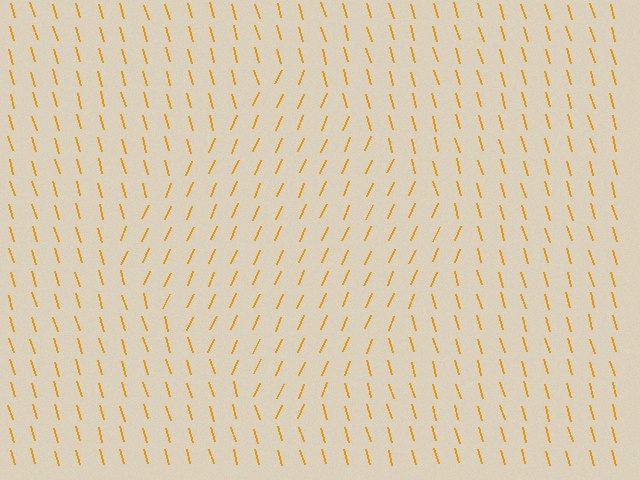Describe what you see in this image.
The image is filled with small orange line segments. A diamond region in the image has lines oriented differently from the surrounding lines, creating a visible texture boundary.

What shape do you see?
I see a diamond.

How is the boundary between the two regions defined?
The boundary is defined purely by a change in line orientation (approximately 39 degrees difference). All lines are the same color and thickness.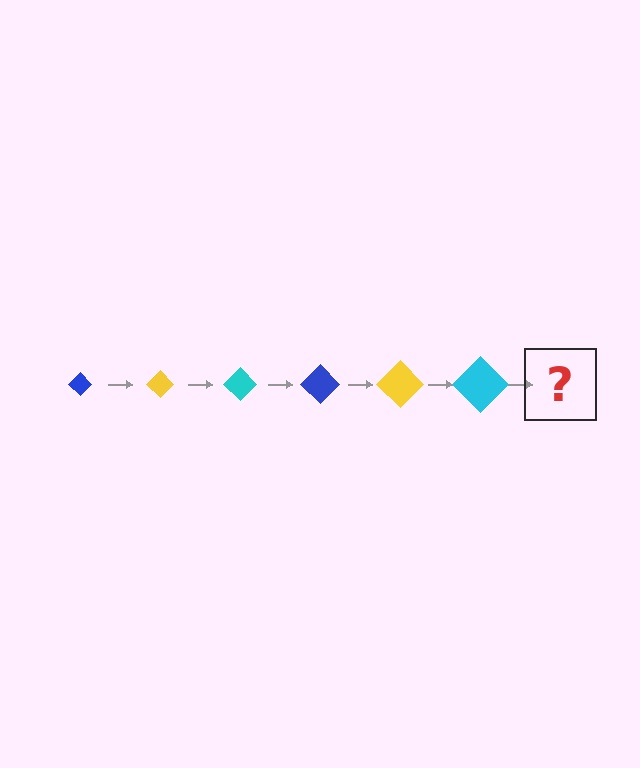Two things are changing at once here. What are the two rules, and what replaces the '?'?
The two rules are that the diamond grows larger each step and the color cycles through blue, yellow, and cyan. The '?' should be a blue diamond, larger than the previous one.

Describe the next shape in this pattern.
It should be a blue diamond, larger than the previous one.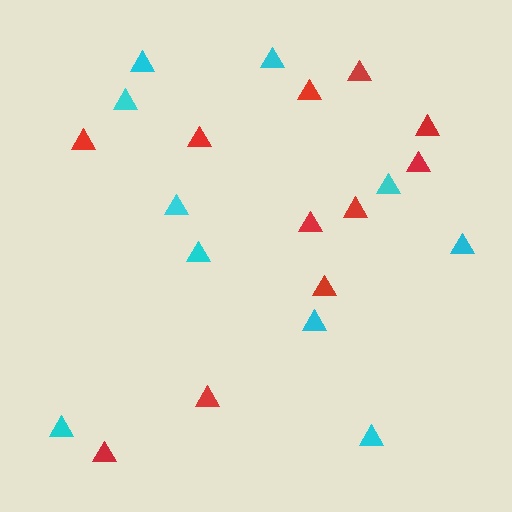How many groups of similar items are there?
There are 2 groups: one group of red triangles (11) and one group of cyan triangles (10).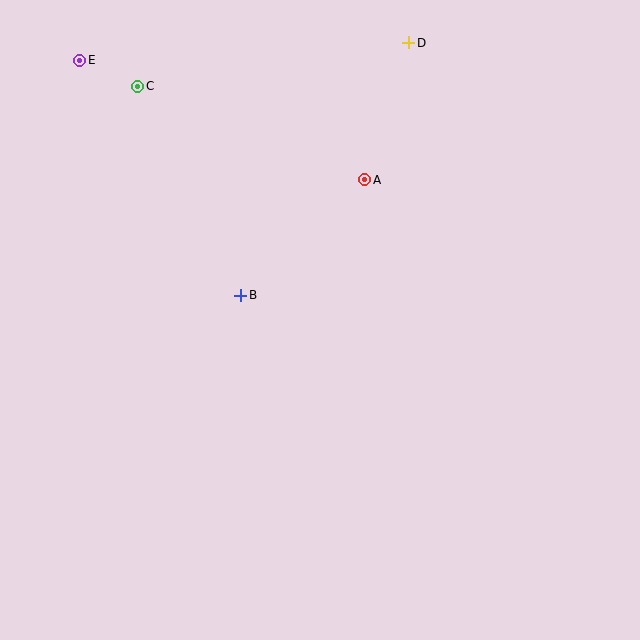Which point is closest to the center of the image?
Point B at (241, 295) is closest to the center.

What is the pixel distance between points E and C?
The distance between E and C is 63 pixels.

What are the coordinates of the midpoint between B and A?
The midpoint between B and A is at (303, 237).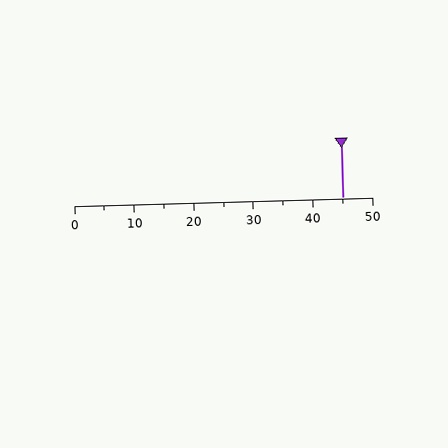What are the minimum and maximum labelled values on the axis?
The axis runs from 0 to 50.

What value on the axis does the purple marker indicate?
The marker indicates approximately 45.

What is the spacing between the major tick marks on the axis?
The major ticks are spaced 10 apart.